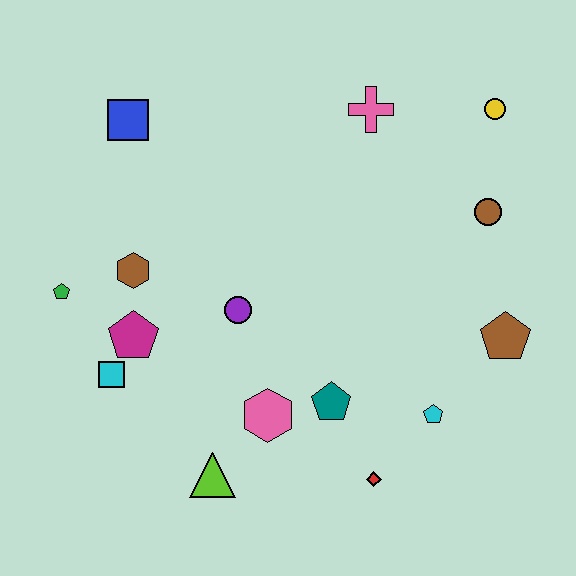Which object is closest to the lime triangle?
The pink hexagon is closest to the lime triangle.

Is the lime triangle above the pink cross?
No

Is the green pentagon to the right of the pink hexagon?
No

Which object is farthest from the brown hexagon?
The yellow circle is farthest from the brown hexagon.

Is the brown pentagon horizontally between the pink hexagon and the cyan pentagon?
No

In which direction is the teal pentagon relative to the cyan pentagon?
The teal pentagon is to the left of the cyan pentagon.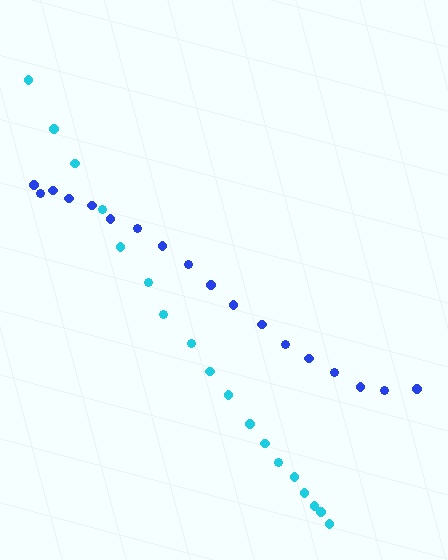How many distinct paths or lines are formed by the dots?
There are 2 distinct paths.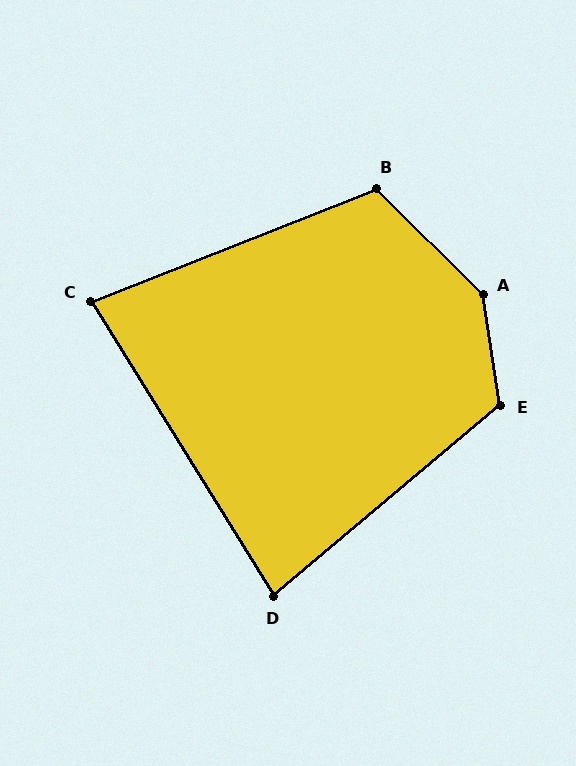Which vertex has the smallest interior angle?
C, at approximately 80 degrees.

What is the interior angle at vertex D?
Approximately 82 degrees (acute).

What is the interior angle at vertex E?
Approximately 121 degrees (obtuse).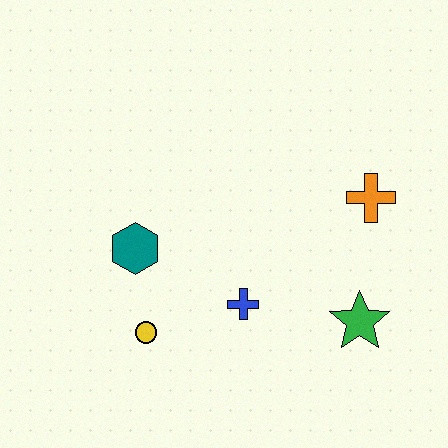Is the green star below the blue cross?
Yes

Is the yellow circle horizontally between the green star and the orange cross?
No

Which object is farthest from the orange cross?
The yellow circle is farthest from the orange cross.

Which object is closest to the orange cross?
The green star is closest to the orange cross.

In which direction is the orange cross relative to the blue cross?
The orange cross is to the right of the blue cross.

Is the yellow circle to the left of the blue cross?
Yes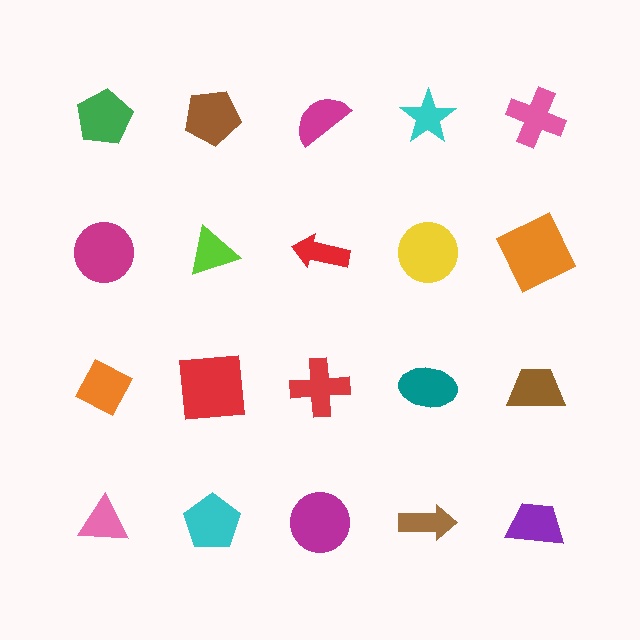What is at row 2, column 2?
A lime triangle.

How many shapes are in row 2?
5 shapes.